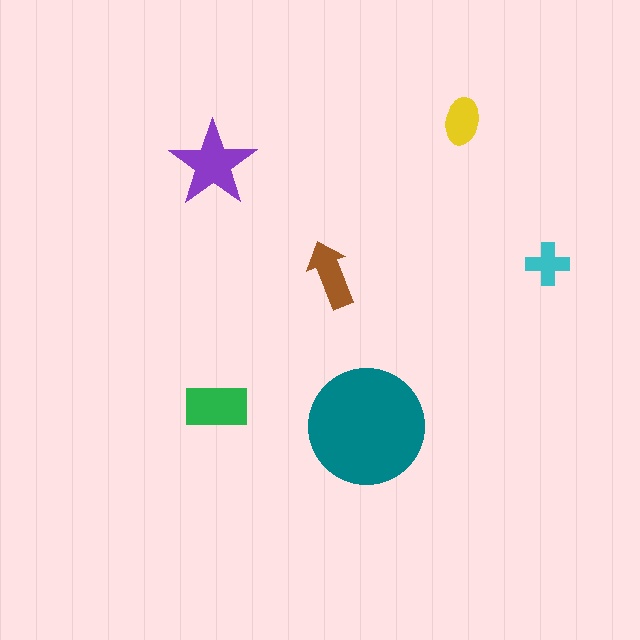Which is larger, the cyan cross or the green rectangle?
The green rectangle.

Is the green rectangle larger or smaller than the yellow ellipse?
Larger.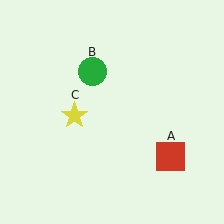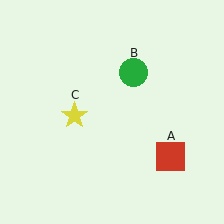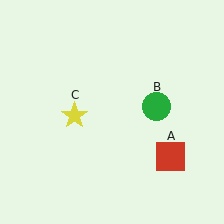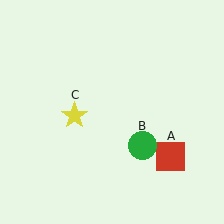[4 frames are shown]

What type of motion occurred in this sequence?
The green circle (object B) rotated clockwise around the center of the scene.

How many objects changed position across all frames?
1 object changed position: green circle (object B).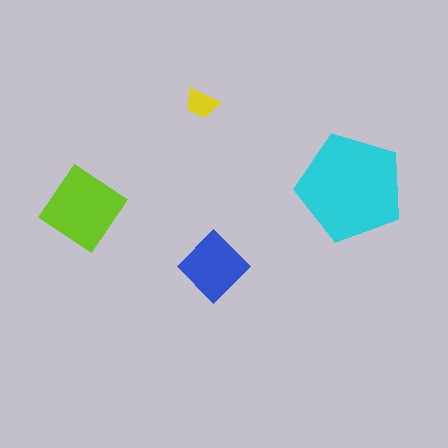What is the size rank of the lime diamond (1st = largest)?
2nd.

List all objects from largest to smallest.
The cyan pentagon, the lime diamond, the blue diamond, the yellow trapezoid.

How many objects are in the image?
There are 4 objects in the image.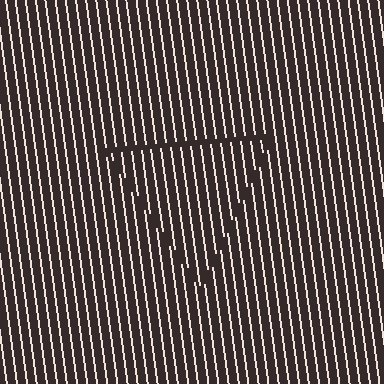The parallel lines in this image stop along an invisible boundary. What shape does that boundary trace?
An illusory triangle. The interior of the shape contains the same grating, shifted by half a period — the contour is defined by the phase discontinuity where line-ends from the inner and outer gratings abut.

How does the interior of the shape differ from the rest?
The interior of the shape contains the same grating, shifted by half a period — the contour is defined by the phase discontinuity where line-ends from the inner and outer gratings abut.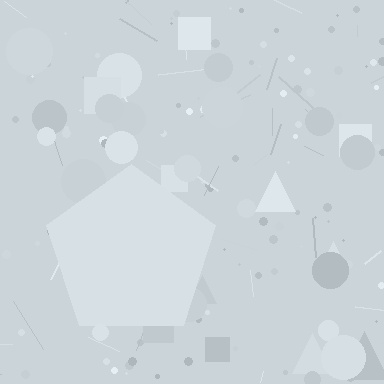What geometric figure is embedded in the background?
A pentagon is embedded in the background.